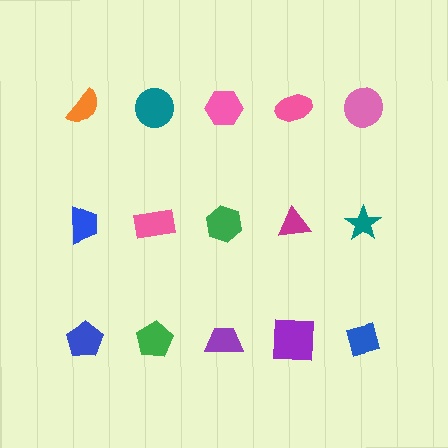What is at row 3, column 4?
A purple square.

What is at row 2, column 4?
A magenta triangle.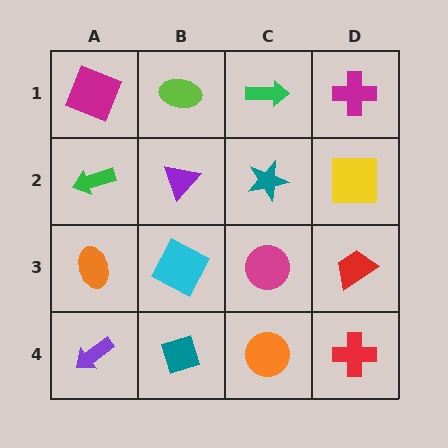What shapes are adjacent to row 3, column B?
A purple triangle (row 2, column B), a teal diamond (row 4, column B), an orange ellipse (row 3, column A), a magenta circle (row 3, column C).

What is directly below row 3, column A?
A purple arrow.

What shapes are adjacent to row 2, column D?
A magenta cross (row 1, column D), a red trapezoid (row 3, column D), a teal star (row 2, column C).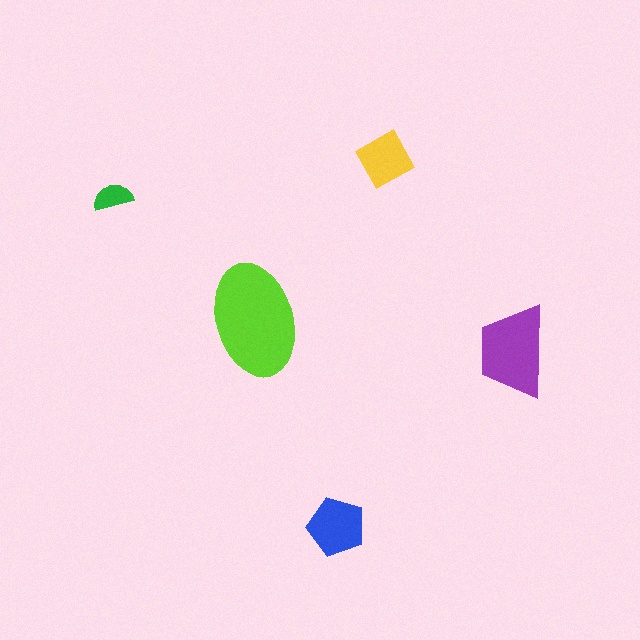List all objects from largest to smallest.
The lime ellipse, the purple trapezoid, the blue pentagon, the yellow diamond, the green semicircle.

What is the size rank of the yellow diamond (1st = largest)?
4th.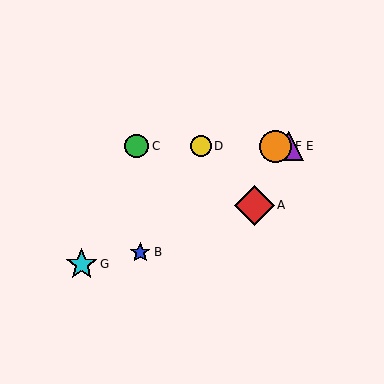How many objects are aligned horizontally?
4 objects (C, D, E, F) are aligned horizontally.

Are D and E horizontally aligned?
Yes, both are at y≈146.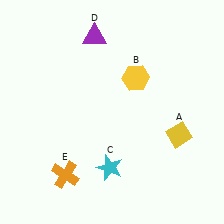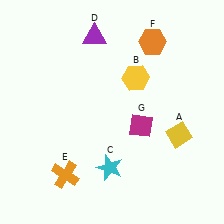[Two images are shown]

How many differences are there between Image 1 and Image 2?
There are 2 differences between the two images.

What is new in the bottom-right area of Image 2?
A magenta diamond (G) was added in the bottom-right area of Image 2.